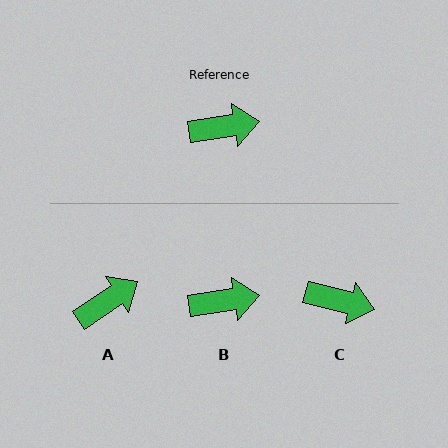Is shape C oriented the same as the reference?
No, it is off by about 23 degrees.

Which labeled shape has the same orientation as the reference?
B.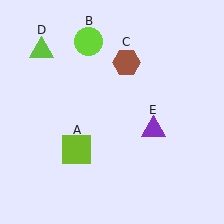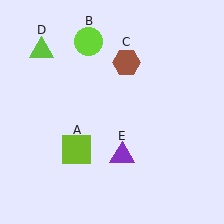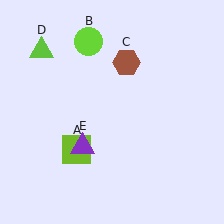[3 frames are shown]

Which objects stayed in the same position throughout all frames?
Lime square (object A) and lime circle (object B) and brown hexagon (object C) and lime triangle (object D) remained stationary.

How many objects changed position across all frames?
1 object changed position: purple triangle (object E).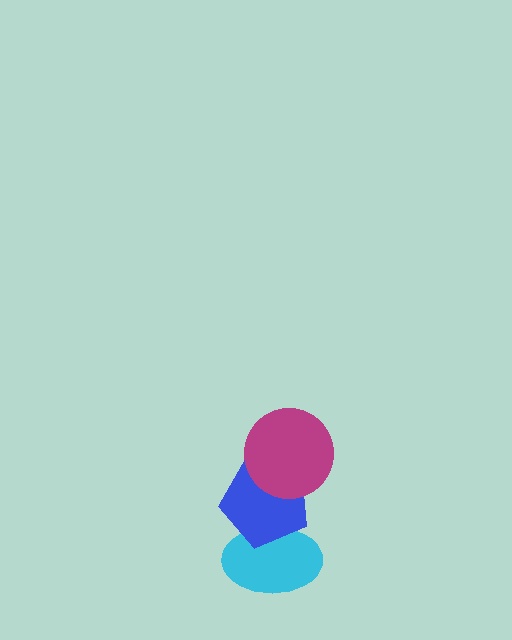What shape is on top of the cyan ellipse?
The blue pentagon is on top of the cyan ellipse.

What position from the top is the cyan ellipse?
The cyan ellipse is 3rd from the top.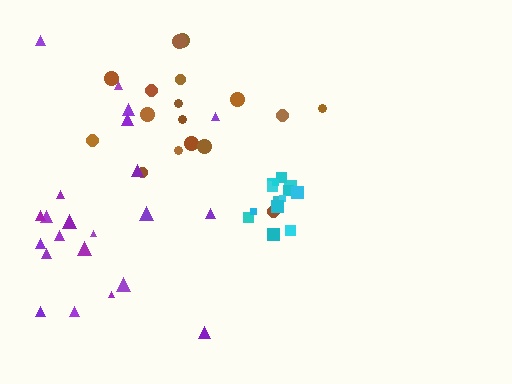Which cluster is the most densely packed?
Cyan.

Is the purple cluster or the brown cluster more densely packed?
Purple.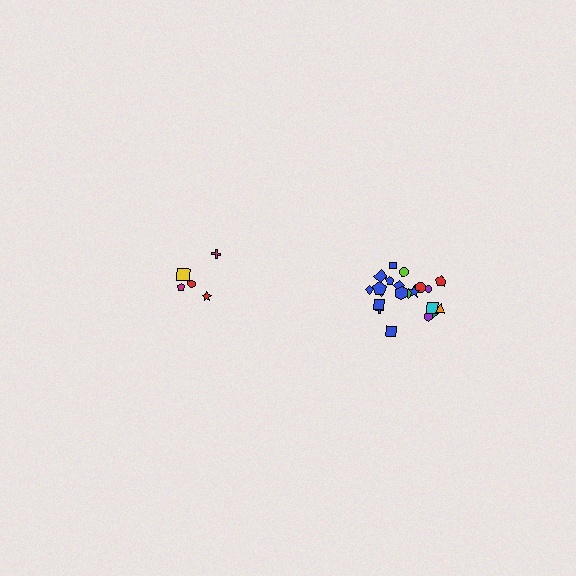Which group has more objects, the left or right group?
The right group.